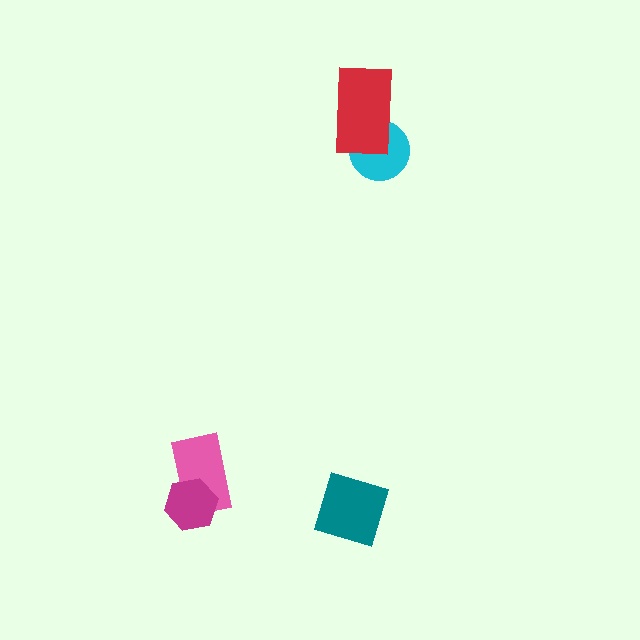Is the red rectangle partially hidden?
No, no other shape covers it.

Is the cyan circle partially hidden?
Yes, it is partially covered by another shape.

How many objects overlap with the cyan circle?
1 object overlaps with the cyan circle.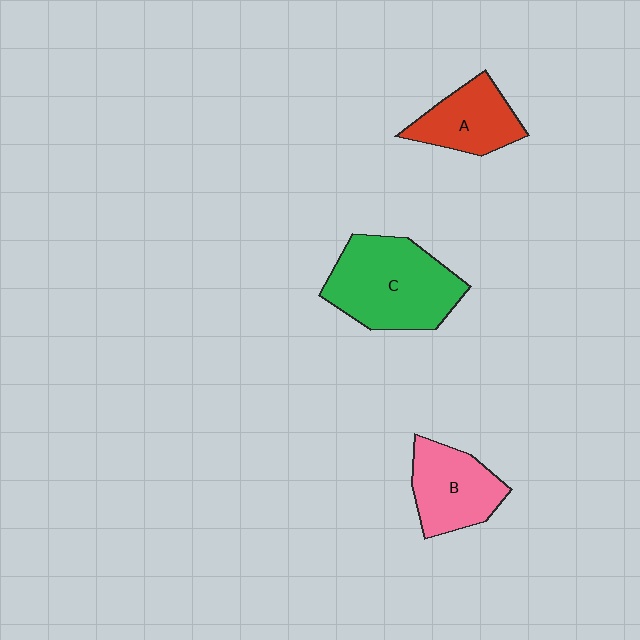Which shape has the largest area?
Shape C (green).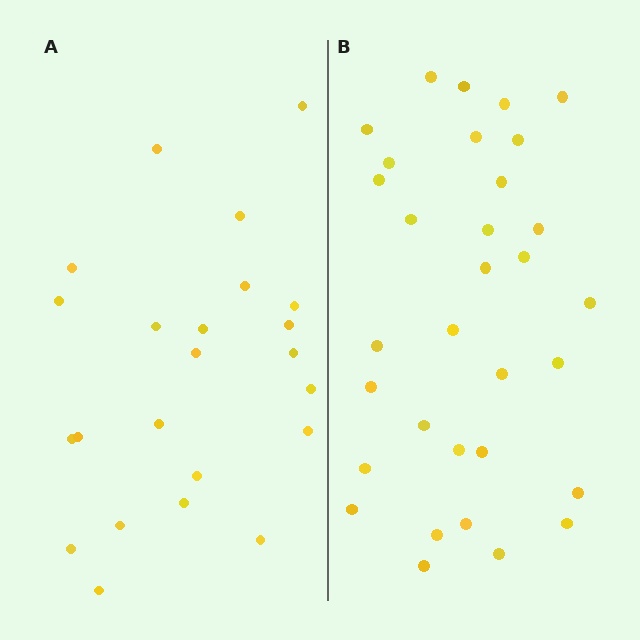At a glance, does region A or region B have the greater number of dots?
Region B (the right region) has more dots.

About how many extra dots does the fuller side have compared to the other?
Region B has roughly 8 or so more dots than region A.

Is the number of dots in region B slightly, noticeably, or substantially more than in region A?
Region B has noticeably more, but not dramatically so. The ratio is roughly 1.4 to 1.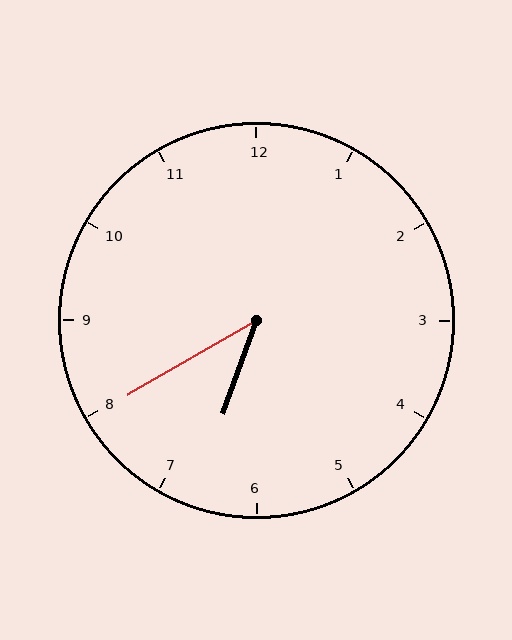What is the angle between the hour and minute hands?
Approximately 40 degrees.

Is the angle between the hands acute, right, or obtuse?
It is acute.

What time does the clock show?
6:40.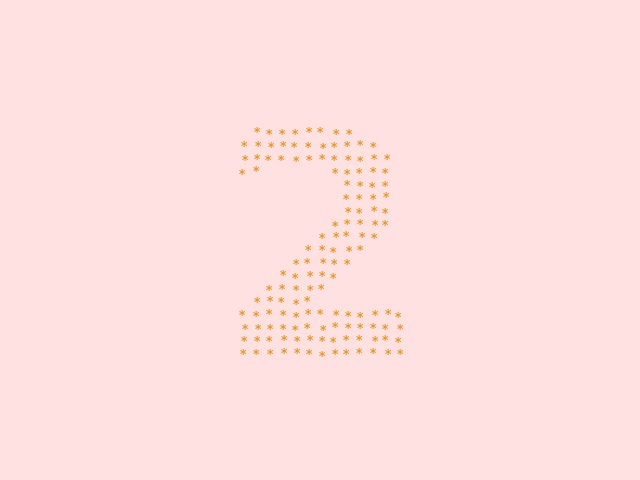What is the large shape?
The large shape is the digit 2.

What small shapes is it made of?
It is made of small asterisks.